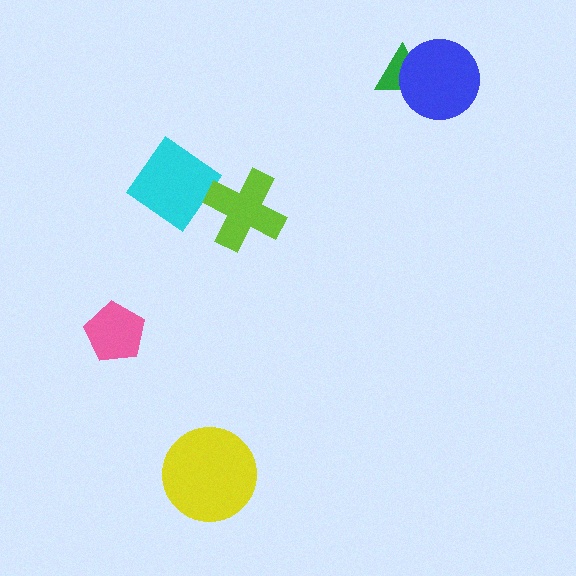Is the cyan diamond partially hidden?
Yes, it is partially covered by another shape.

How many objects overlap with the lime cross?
1 object overlaps with the lime cross.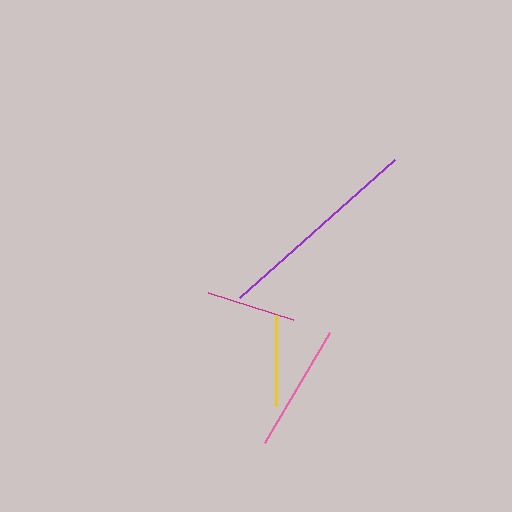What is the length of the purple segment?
The purple segment is approximately 207 pixels long.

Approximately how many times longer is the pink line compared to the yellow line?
The pink line is approximately 1.4 times the length of the yellow line.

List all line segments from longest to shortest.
From longest to shortest: purple, pink, yellow, magenta.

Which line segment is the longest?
The purple line is the longest at approximately 207 pixels.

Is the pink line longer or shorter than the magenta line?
The pink line is longer than the magenta line.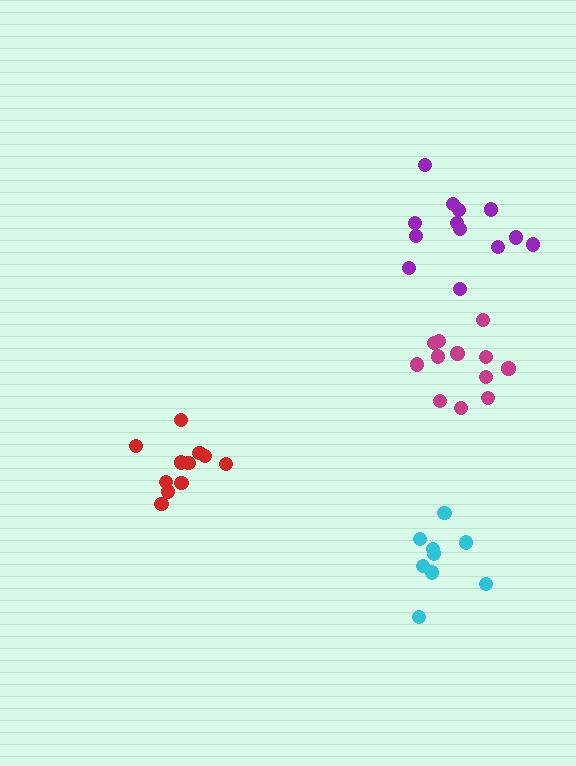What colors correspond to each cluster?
The clusters are colored: red, purple, cyan, magenta.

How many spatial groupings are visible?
There are 4 spatial groupings.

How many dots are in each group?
Group 1: 11 dots, Group 2: 13 dots, Group 3: 9 dots, Group 4: 12 dots (45 total).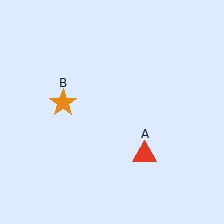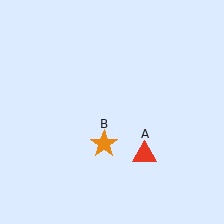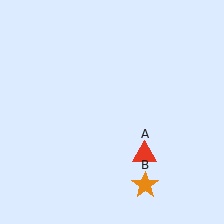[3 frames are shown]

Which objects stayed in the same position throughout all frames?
Red triangle (object A) remained stationary.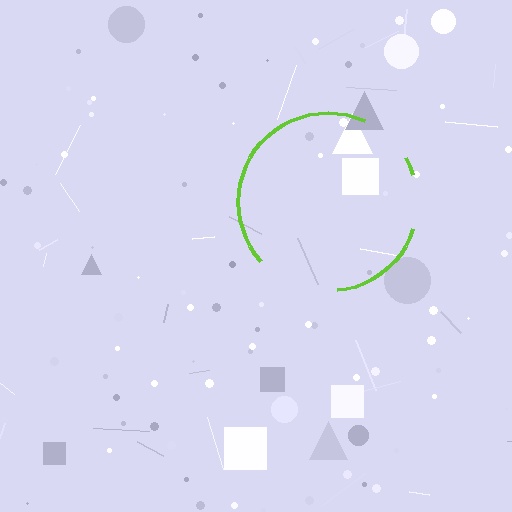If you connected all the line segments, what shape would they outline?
They would outline a circle.